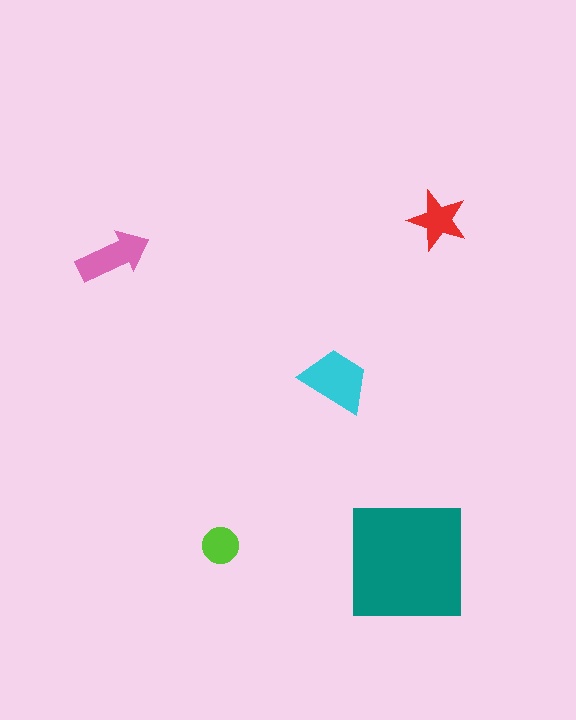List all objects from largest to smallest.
The teal square, the cyan trapezoid, the pink arrow, the red star, the lime circle.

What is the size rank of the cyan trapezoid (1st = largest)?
2nd.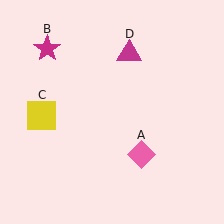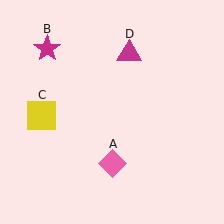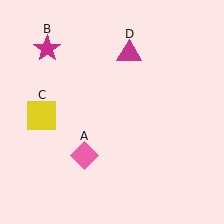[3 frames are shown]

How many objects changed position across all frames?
1 object changed position: pink diamond (object A).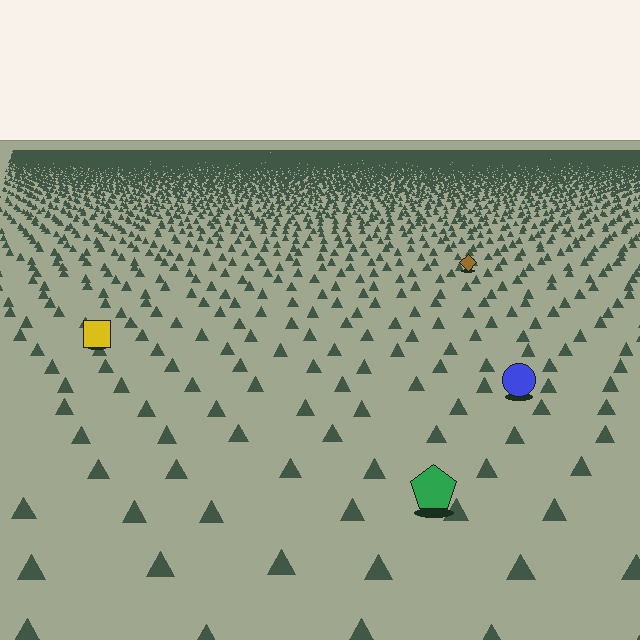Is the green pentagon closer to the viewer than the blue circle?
Yes. The green pentagon is closer — you can tell from the texture gradient: the ground texture is coarser near it.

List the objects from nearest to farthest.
From nearest to farthest: the green pentagon, the blue circle, the yellow square, the brown diamond.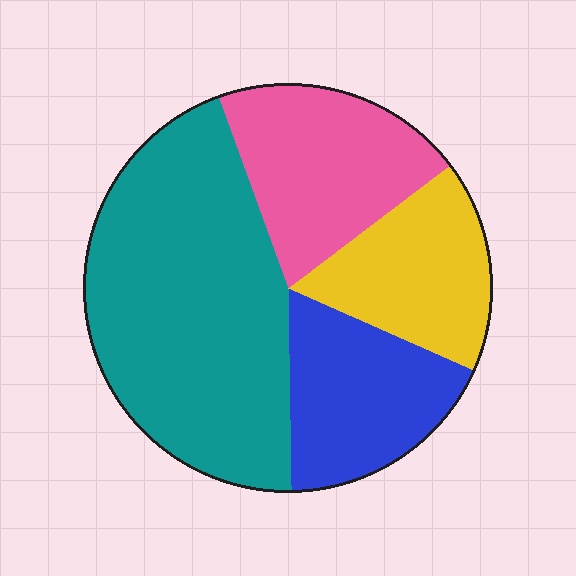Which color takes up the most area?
Teal, at roughly 45%.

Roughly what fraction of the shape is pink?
Pink covers roughly 20% of the shape.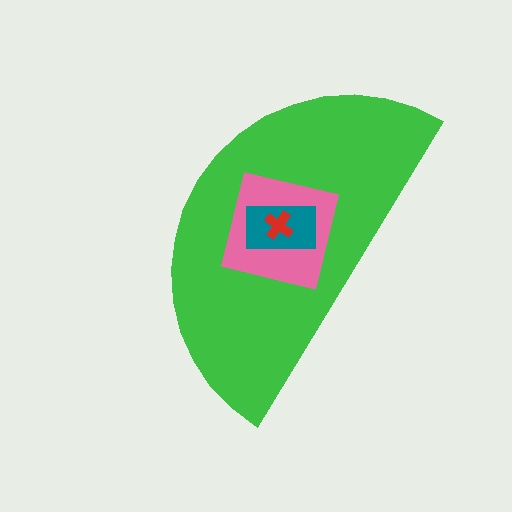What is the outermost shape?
The green semicircle.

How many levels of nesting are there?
4.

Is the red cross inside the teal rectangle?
Yes.